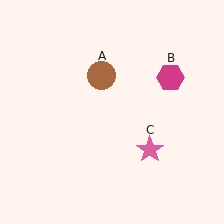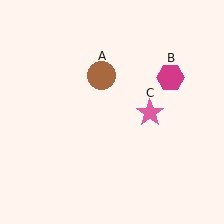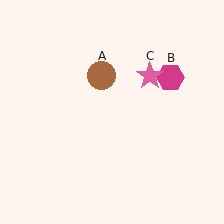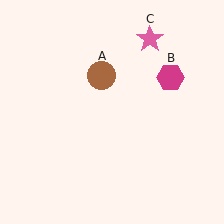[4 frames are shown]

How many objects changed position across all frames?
1 object changed position: pink star (object C).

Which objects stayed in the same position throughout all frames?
Brown circle (object A) and magenta hexagon (object B) remained stationary.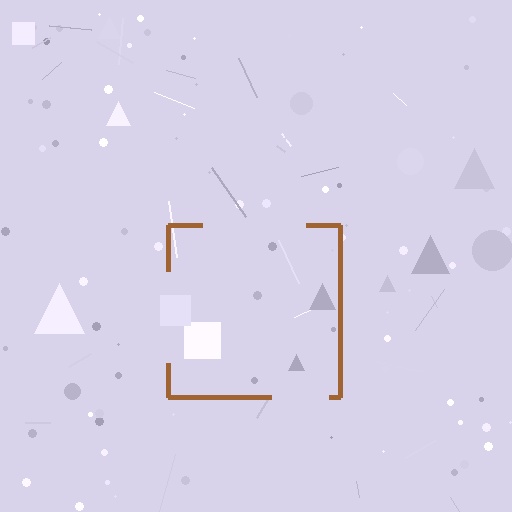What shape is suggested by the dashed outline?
The dashed outline suggests a square.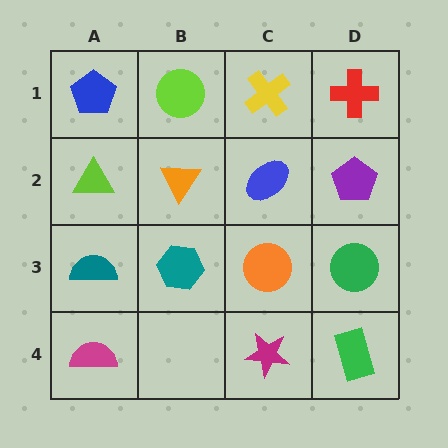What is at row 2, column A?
A lime triangle.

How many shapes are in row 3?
4 shapes.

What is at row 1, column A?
A blue pentagon.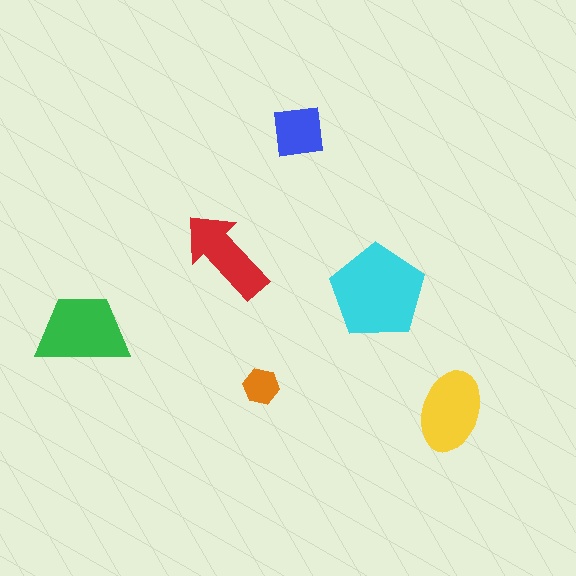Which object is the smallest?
The orange hexagon.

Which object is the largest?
The cyan pentagon.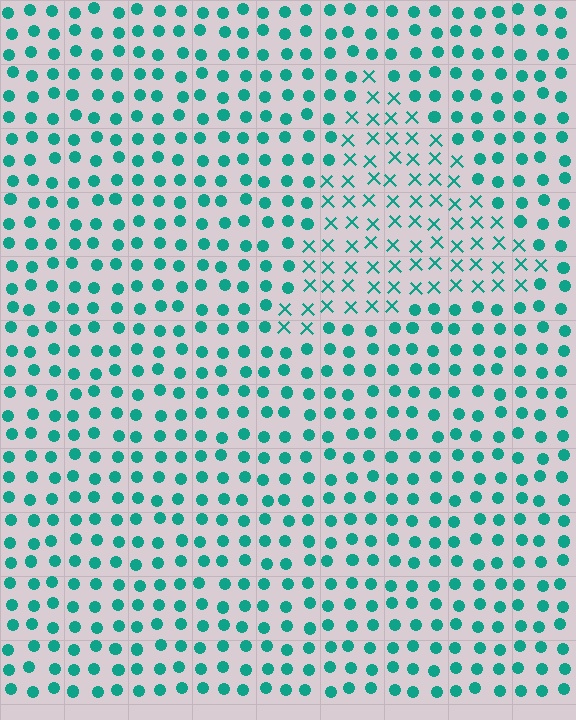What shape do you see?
I see a triangle.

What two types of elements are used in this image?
The image uses X marks inside the triangle region and circles outside it.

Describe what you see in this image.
The image is filled with small teal elements arranged in a uniform grid. A triangle-shaped region contains X marks, while the surrounding area contains circles. The boundary is defined purely by the change in element shape.